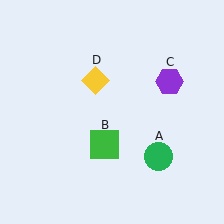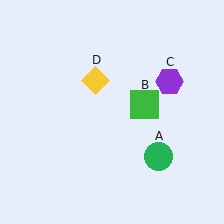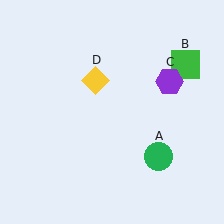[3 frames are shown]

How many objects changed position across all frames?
1 object changed position: green square (object B).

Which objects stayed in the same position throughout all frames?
Green circle (object A) and purple hexagon (object C) and yellow diamond (object D) remained stationary.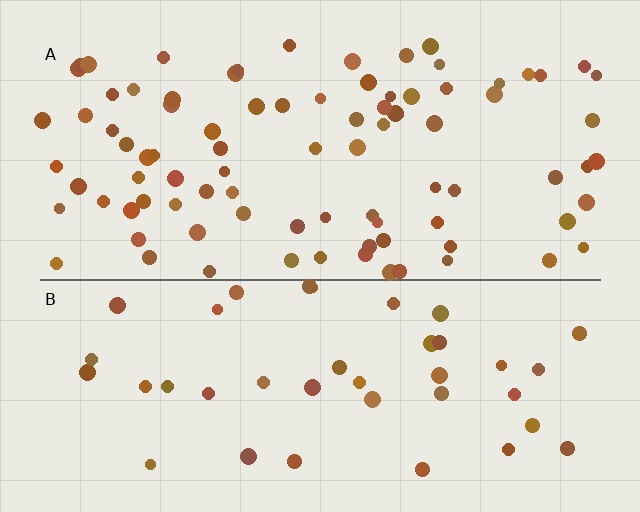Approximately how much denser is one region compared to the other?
Approximately 2.1× — region A over region B.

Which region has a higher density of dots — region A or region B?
A (the top).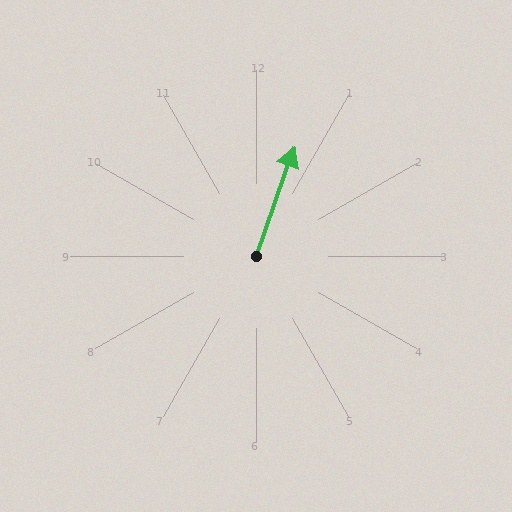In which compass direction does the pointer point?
North.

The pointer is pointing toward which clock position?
Roughly 1 o'clock.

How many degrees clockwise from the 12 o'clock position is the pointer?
Approximately 20 degrees.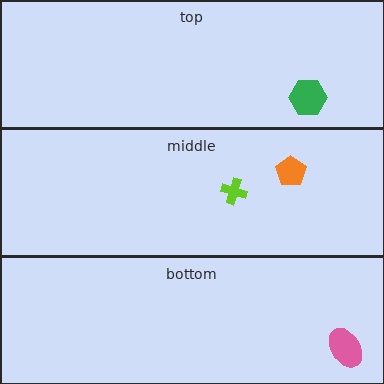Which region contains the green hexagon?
The top region.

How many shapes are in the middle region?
2.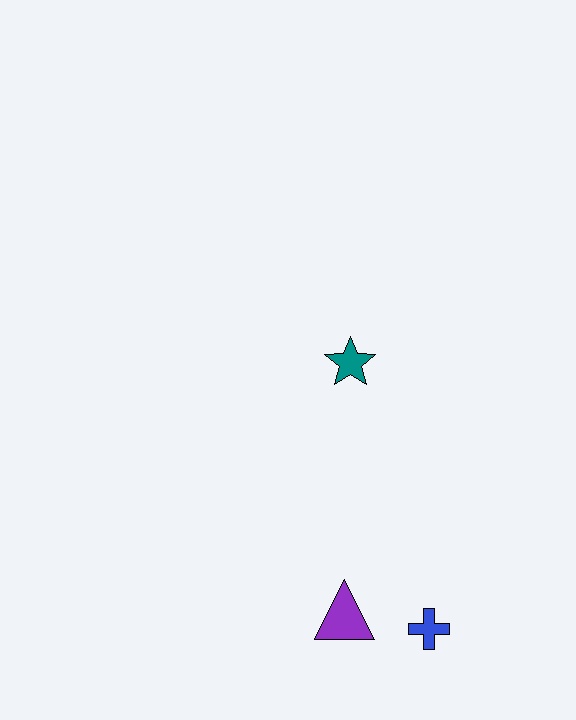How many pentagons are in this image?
There are no pentagons.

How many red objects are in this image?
There are no red objects.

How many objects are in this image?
There are 3 objects.